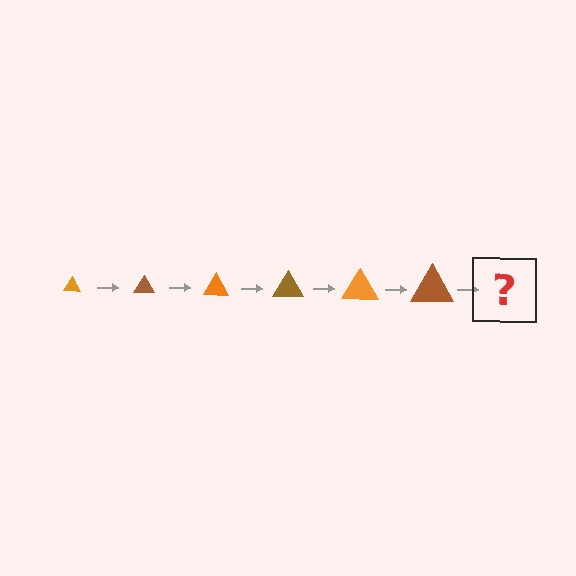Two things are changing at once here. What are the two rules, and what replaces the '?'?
The two rules are that the triangle grows larger each step and the color cycles through orange and brown. The '?' should be an orange triangle, larger than the previous one.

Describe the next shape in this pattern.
It should be an orange triangle, larger than the previous one.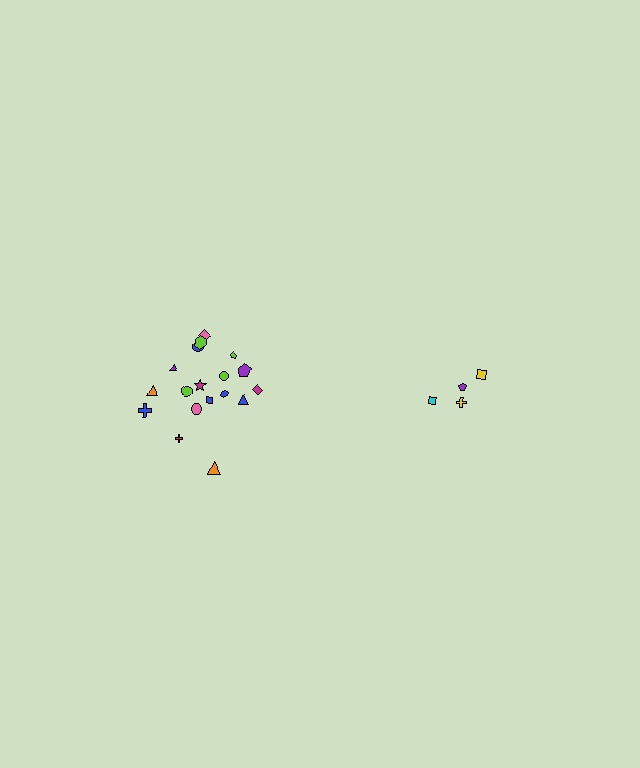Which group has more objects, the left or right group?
The left group.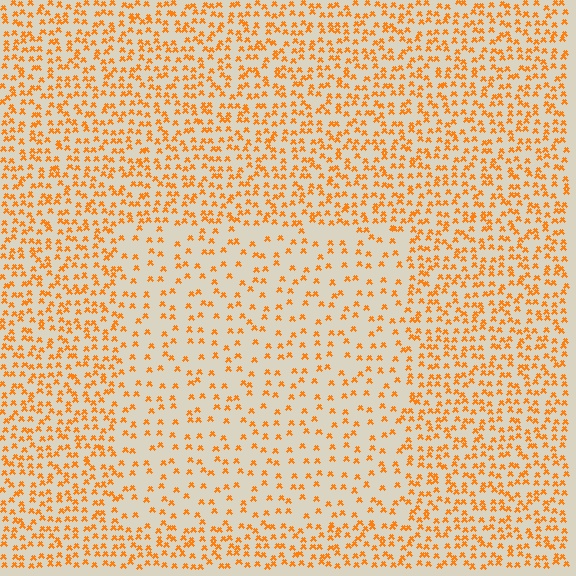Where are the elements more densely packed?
The elements are more densely packed outside the rectangle boundary.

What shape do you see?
I see a rectangle.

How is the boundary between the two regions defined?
The boundary is defined by a change in element density (approximately 2.1x ratio). All elements are the same color, size, and shape.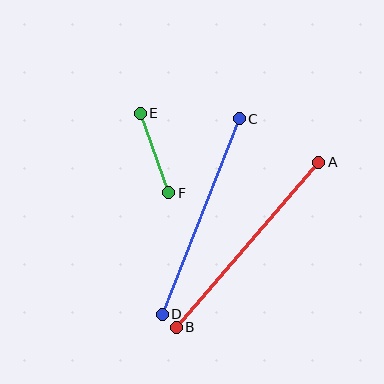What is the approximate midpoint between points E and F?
The midpoint is at approximately (155, 153) pixels.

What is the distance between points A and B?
The distance is approximately 218 pixels.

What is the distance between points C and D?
The distance is approximately 210 pixels.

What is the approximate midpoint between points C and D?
The midpoint is at approximately (201, 216) pixels.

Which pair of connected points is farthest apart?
Points A and B are farthest apart.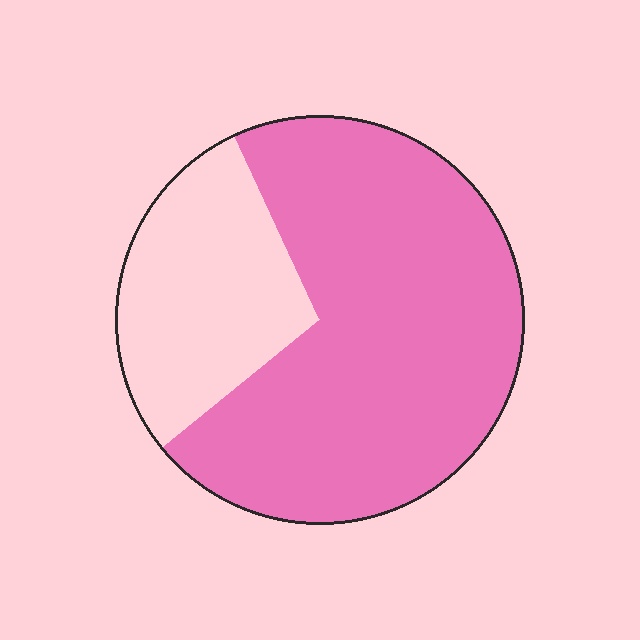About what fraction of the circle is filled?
About three quarters (3/4).